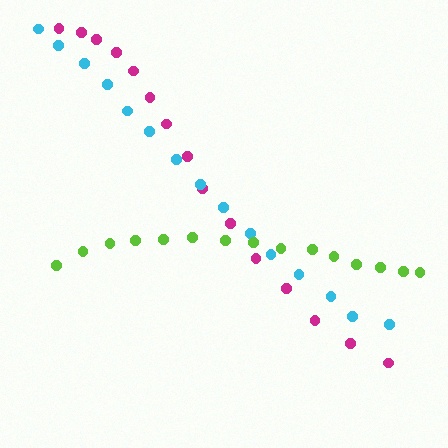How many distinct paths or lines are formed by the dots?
There are 3 distinct paths.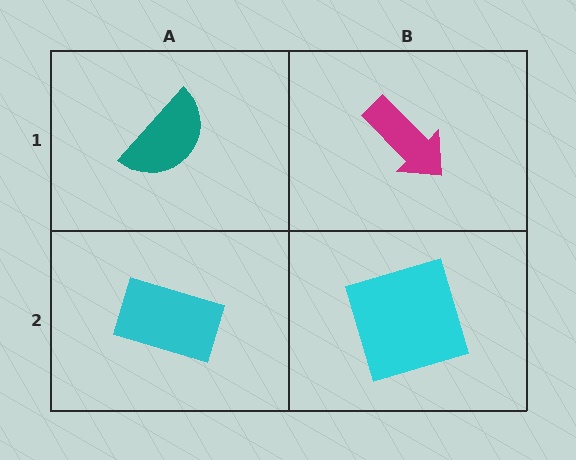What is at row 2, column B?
A cyan square.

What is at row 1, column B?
A magenta arrow.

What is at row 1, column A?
A teal semicircle.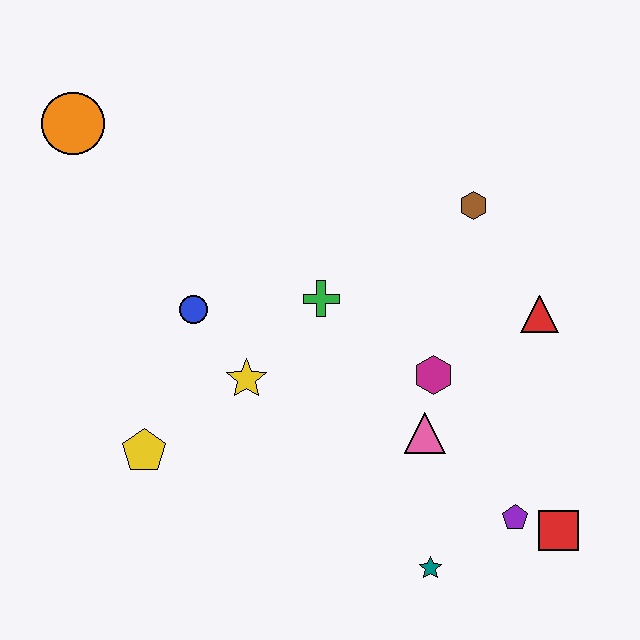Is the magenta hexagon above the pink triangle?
Yes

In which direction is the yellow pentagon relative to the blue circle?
The yellow pentagon is below the blue circle.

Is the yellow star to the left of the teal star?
Yes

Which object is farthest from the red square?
The orange circle is farthest from the red square.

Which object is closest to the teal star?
The purple pentagon is closest to the teal star.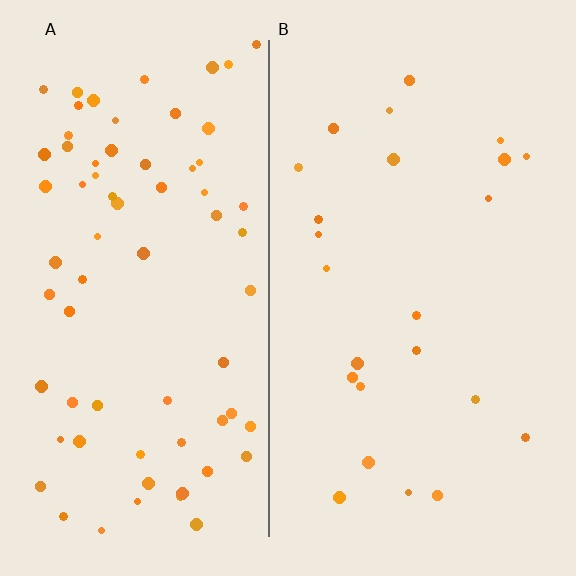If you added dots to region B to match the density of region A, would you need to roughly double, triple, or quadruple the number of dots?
Approximately triple.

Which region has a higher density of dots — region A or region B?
A (the left).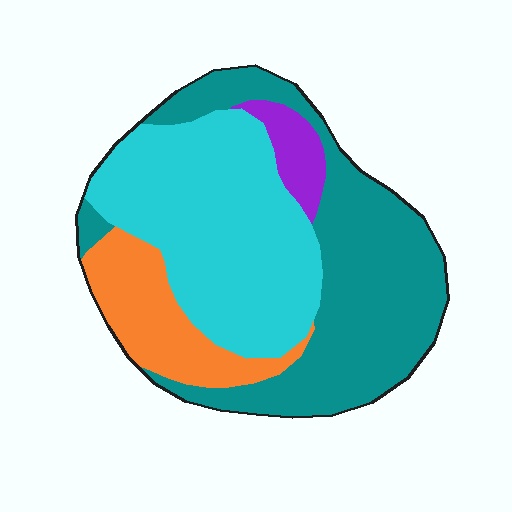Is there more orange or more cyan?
Cyan.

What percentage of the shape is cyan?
Cyan takes up about two fifths (2/5) of the shape.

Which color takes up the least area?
Purple, at roughly 5%.